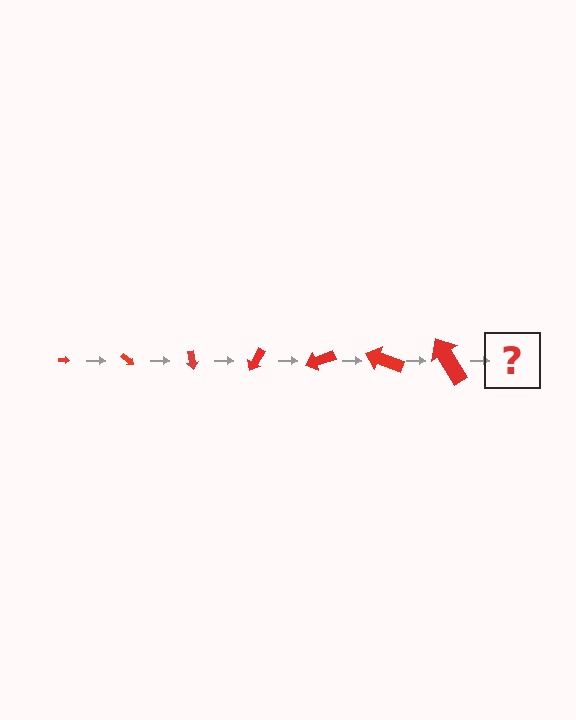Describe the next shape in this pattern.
It should be an arrow, larger than the previous one and rotated 280 degrees from the start.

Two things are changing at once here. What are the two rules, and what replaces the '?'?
The two rules are that the arrow grows larger each step and it rotates 40 degrees each step. The '?' should be an arrow, larger than the previous one and rotated 280 degrees from the start.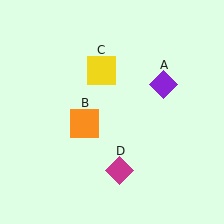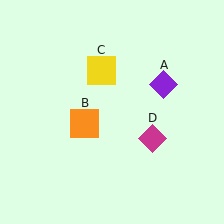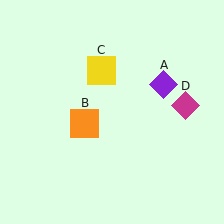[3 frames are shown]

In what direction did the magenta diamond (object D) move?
The magenta diamond (object D) moved up and to the right.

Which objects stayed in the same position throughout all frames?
Purple diamond (object A) and orange square (object B) and yellow square (object C) remained stationary.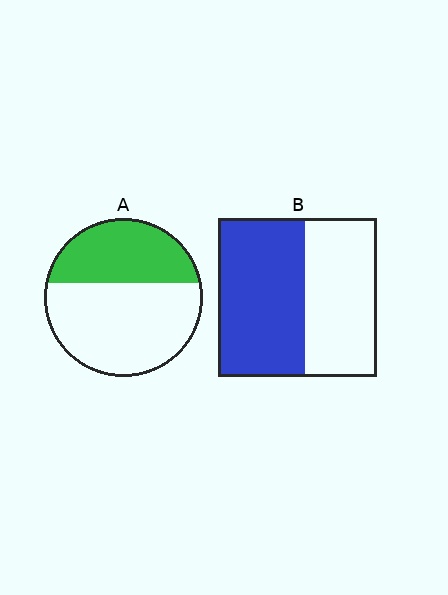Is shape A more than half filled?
No.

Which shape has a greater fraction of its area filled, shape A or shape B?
Shape B.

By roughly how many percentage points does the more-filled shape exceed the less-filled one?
By roughly 15 percentage points (B over A).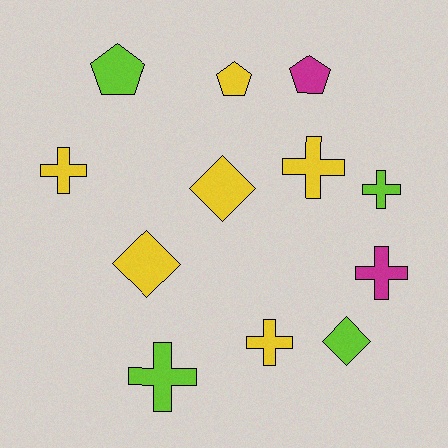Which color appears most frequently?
Yellow, with 6 objects.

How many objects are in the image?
There are 12 objects.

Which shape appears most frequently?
Cross, with 6 objects.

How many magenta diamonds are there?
There are no magenta diamonds.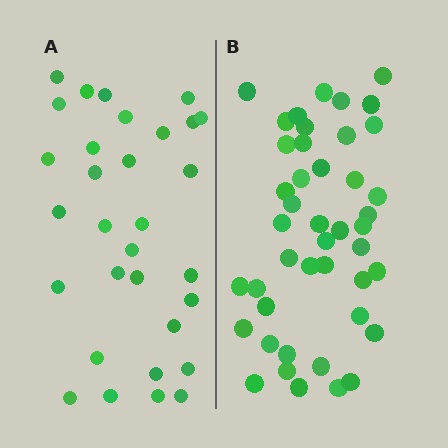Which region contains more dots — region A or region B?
Region B (the right region) has more dots.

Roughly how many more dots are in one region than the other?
Region B has approximately 15 more dots than region A.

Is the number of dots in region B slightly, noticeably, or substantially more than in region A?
Region B has noticeably more, but not dramatically so. The ratio is roughly 1.4 to 1.